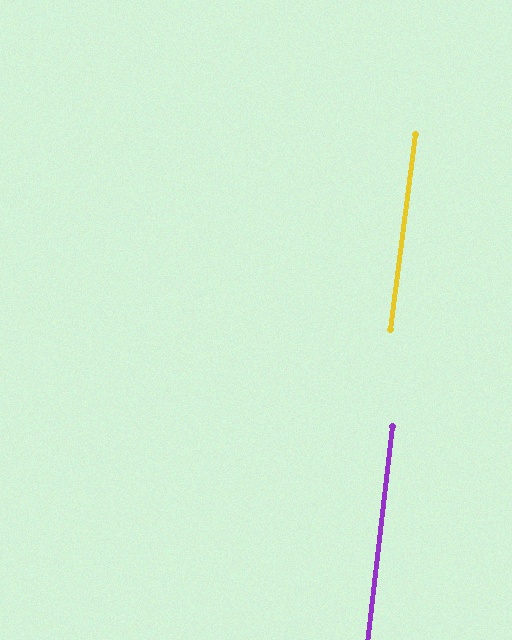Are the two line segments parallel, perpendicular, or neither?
Parallel — their directions differ by only 0.9°.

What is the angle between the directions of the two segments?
Approximately 1 degree.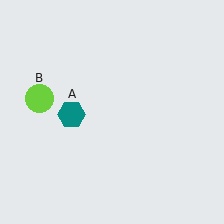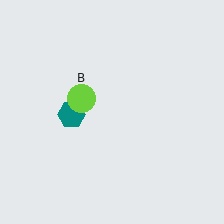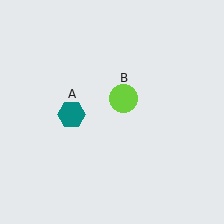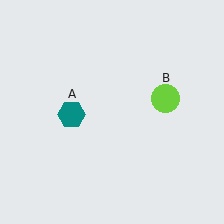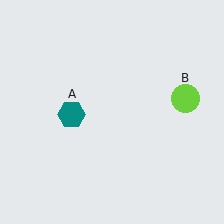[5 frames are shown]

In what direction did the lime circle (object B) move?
The lime circle (object B) moved right.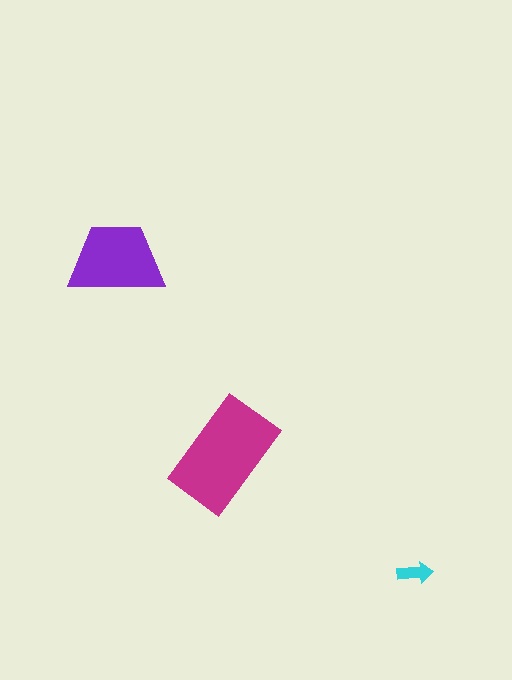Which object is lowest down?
The cyan arrow is bottommost.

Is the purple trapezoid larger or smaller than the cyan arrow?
Larger.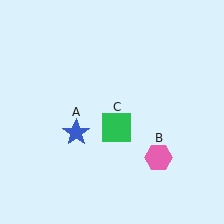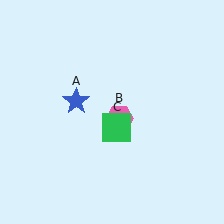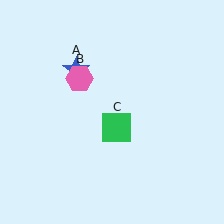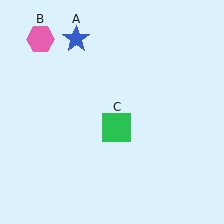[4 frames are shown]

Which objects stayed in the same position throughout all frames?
Green square (object C) remained stationary.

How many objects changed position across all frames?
2 objects changed position: blue star (object A), pink hexagon (object B).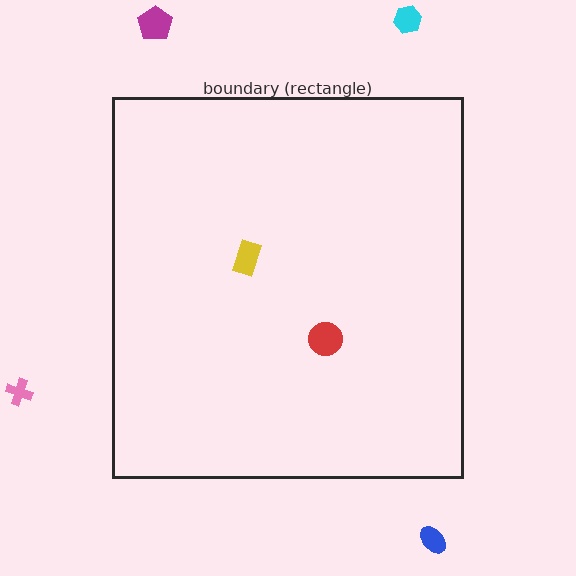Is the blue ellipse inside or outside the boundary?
Outside.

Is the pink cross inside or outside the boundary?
Outside.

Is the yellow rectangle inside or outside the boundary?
Inside.